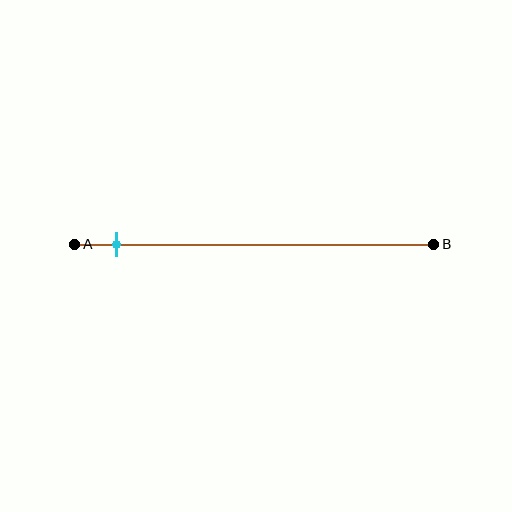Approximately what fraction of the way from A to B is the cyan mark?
The cyan mark is approximately 10% of the way from A to B.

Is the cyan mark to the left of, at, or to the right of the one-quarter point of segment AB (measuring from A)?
The cyan mark is to the left of the one-quarter point of segment AB.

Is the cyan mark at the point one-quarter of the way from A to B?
No, the mark is at about 10% from A, not at the 25% one-quarter point.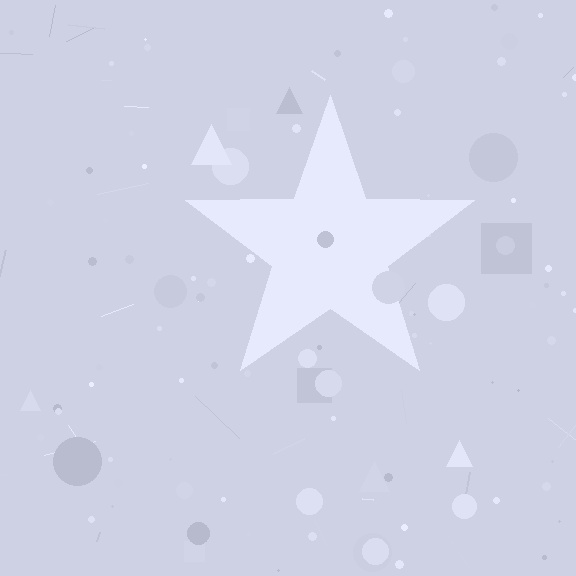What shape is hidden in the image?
A star is hidden in the image.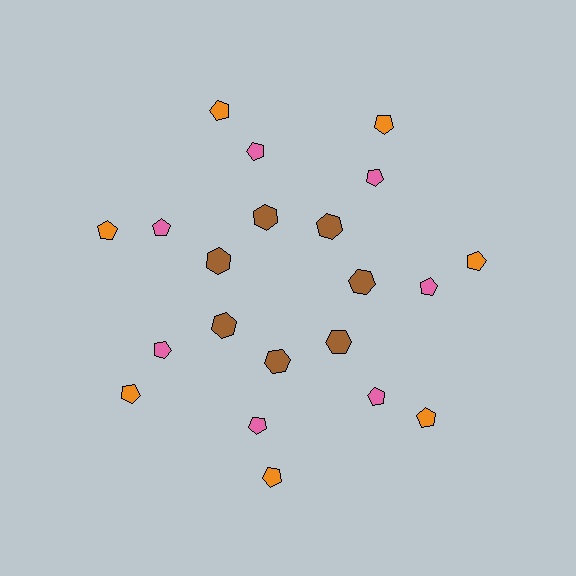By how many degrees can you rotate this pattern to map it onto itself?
The pattern maps onto itself every 51 degrees of rotation.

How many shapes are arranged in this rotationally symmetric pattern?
There are 21 shapes, arranged in 7 groups of 3.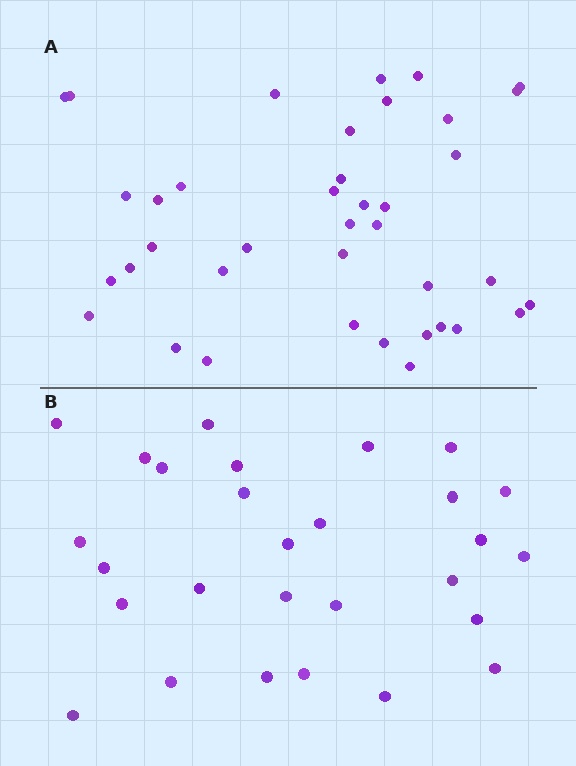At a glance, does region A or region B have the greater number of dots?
Region A (the top region) has more dots.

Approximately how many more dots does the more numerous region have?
Region A has roughly 12 or so more dots than region B.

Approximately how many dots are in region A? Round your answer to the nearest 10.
About 40 dots. (The exact count is 39, which rounds to 40.)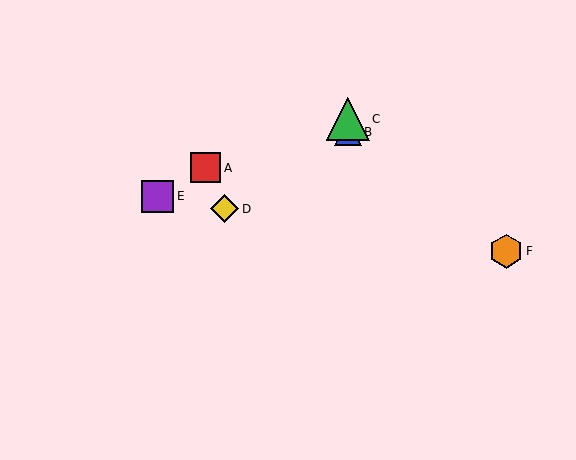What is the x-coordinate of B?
Object B is at x≈348.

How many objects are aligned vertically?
2 objects (B, C) are aligned vertically.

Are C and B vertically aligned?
Yes, both are at x≈348.